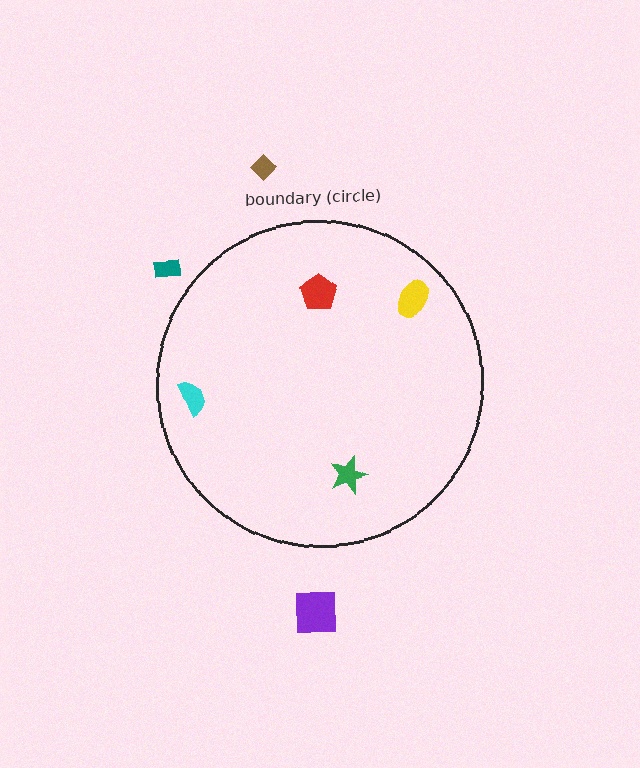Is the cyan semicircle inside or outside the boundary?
Inside.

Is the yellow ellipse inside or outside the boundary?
Inside.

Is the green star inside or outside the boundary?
Inside.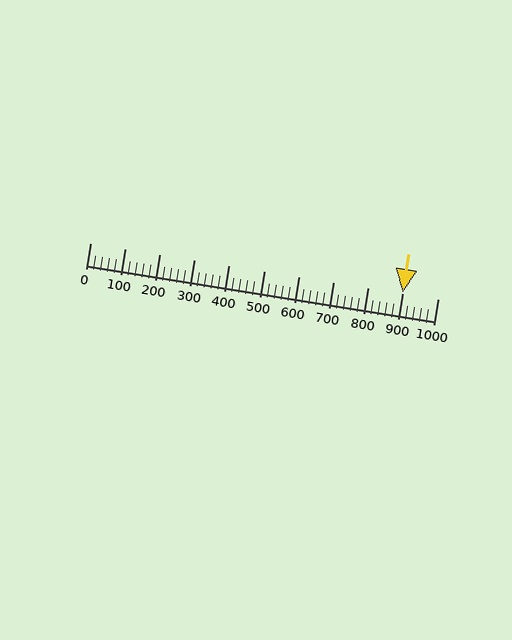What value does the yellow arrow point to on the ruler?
The yellow arrow points to approximately 899.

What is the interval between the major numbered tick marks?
The major tick marks are spaced 100 units apart.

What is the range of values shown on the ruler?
The ruler shows values from 0 to 1000.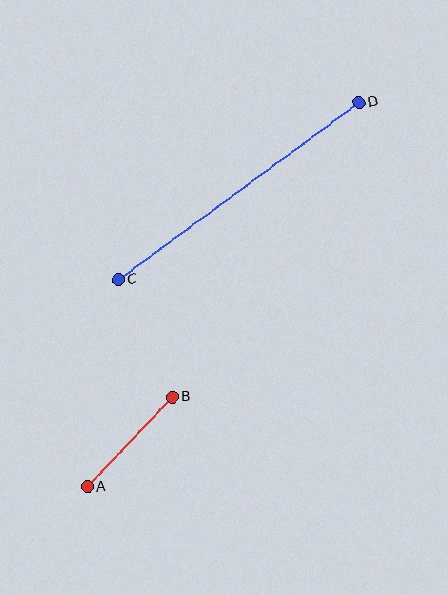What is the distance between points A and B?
The distance is approximately 124 pixels.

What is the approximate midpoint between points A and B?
The midpoint is at approximately (130, 442) pixels.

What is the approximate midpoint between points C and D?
The midpoint is at approximately (238, 191) pixels.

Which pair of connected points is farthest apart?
Points C and D are farthest apart.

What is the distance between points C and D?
The distance is approximately 298 pixels.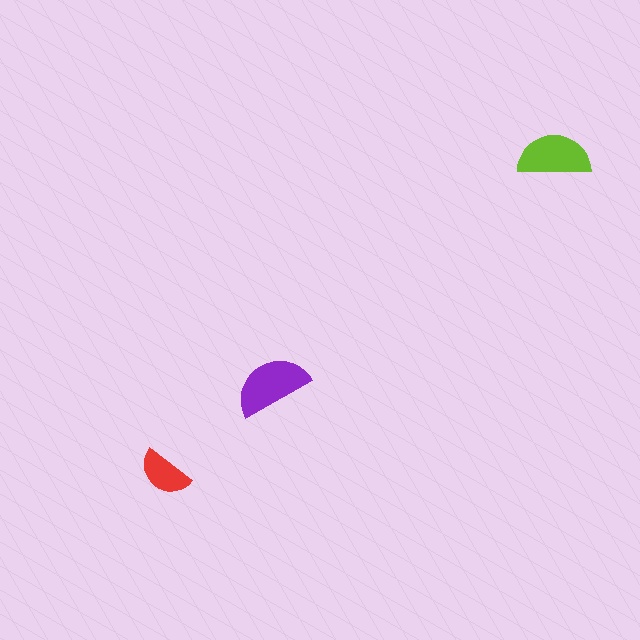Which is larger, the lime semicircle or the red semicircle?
The lime one.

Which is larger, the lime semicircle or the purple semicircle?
The purple one.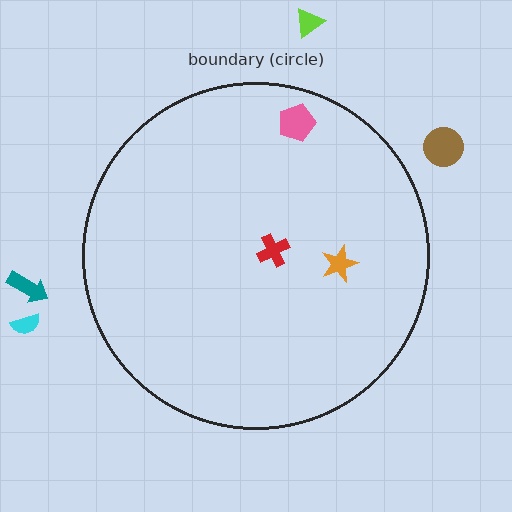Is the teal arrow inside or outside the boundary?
Outside.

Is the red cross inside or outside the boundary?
Inside.